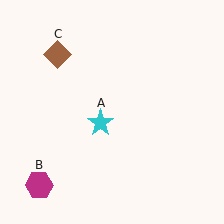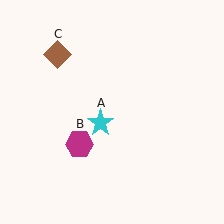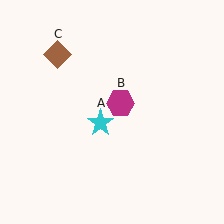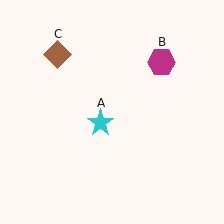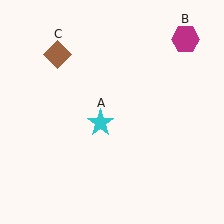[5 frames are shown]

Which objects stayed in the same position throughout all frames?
Cyan star (object A) and brown diamond (object C) remained stationary.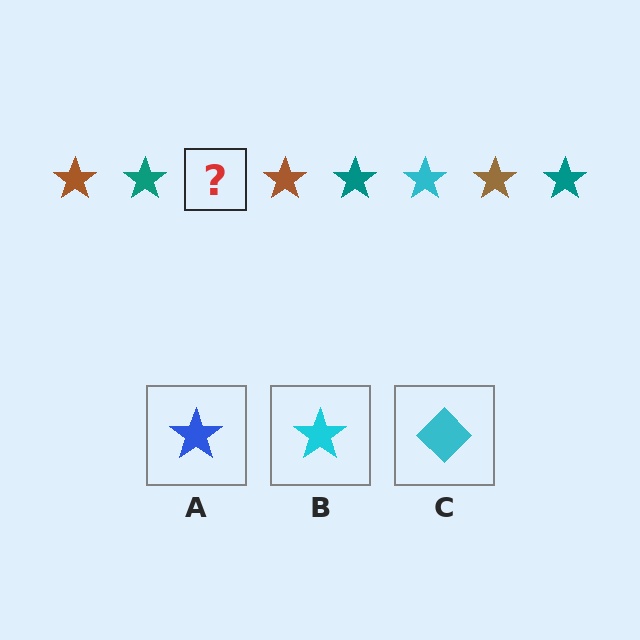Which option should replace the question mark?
Option B.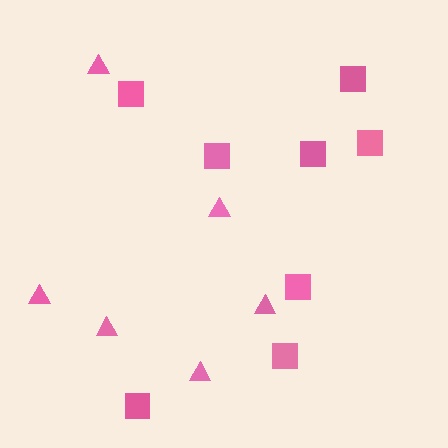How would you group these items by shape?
There are 2 groups: one group of triangles (6) and one group of squares (8).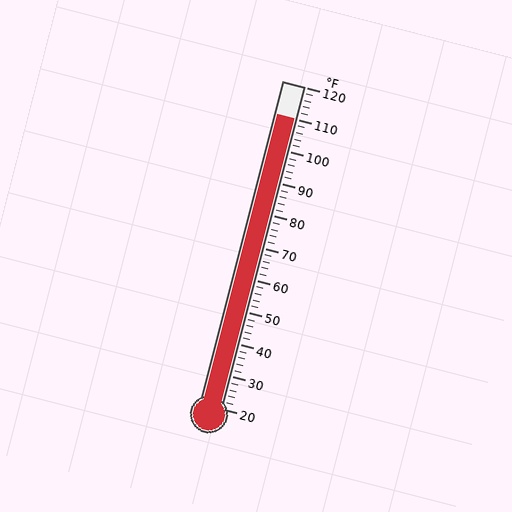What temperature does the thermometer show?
The thermometer shows approximately 110°F.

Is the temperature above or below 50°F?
The temperature is above 50°F.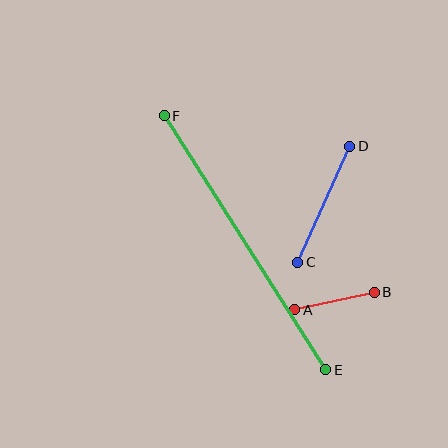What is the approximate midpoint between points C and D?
The midpoint is at approximately (324, 204) pixels.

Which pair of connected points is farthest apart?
Points E and F are farthest apart.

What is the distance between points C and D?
The distance is approximately 127 pixels.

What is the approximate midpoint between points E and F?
The midpoint is at approximately (245, 243) pixels.